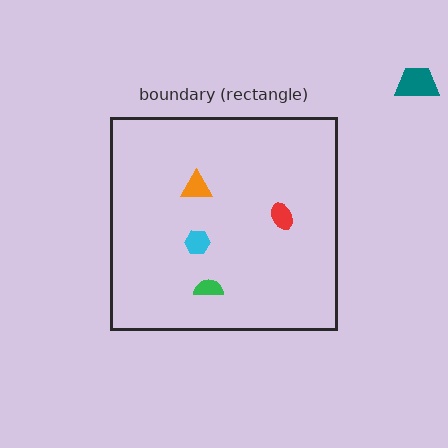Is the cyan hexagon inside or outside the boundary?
Inside.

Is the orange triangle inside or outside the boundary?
Inside.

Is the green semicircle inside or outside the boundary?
Inside.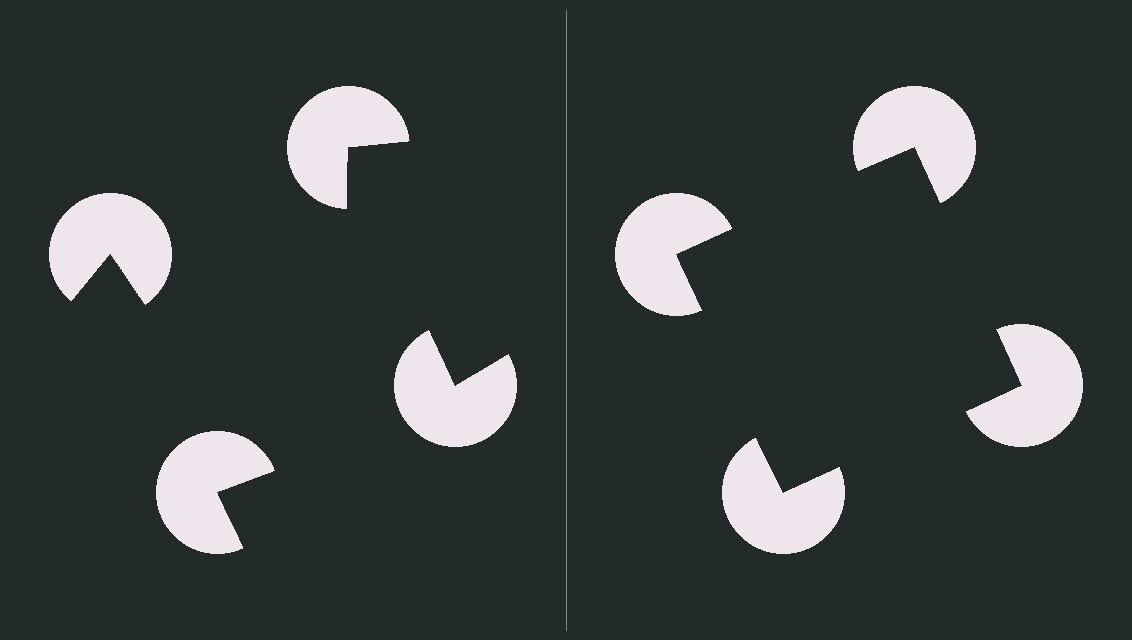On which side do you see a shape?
An illusory square appears on the right side. On the left side the wedge cuts are rotated, so no coherent shape forms.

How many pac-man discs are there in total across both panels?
8 — 4 on each side.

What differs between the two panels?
The pac-man discs are positioned identically on both sides; only the wedge orientations differ. On the right they align to a square; on the left they are misaligned.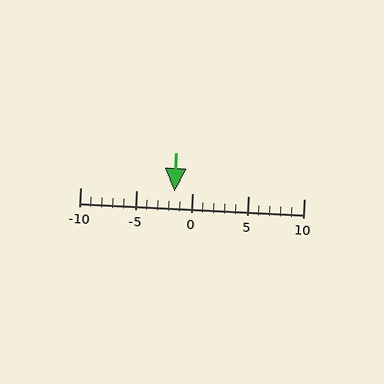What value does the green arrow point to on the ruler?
The green arrow points to approximately -2.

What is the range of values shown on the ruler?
The ruler shows values from -10 to 10.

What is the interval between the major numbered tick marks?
The major tick marks are spaced 5 units apart.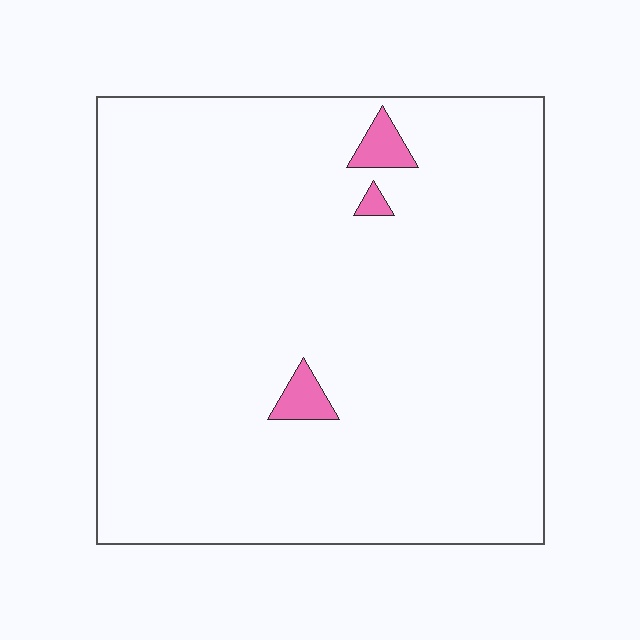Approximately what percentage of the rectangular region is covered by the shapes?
Approximately 5%.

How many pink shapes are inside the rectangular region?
3.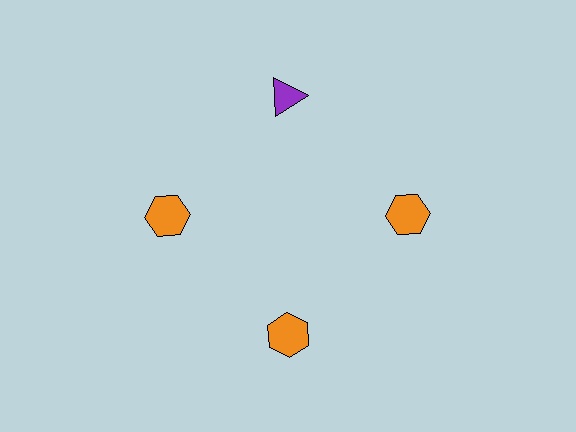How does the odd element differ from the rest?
It differs in both color (purple instead of orange) and shape (triangle instead of hexagon).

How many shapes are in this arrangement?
There are 4 shapes arranged in a ring pattern.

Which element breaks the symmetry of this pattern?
The purple triangle at roughly the 12 o'clock position breaks the symmetry. All other shapes are orange hexagons.